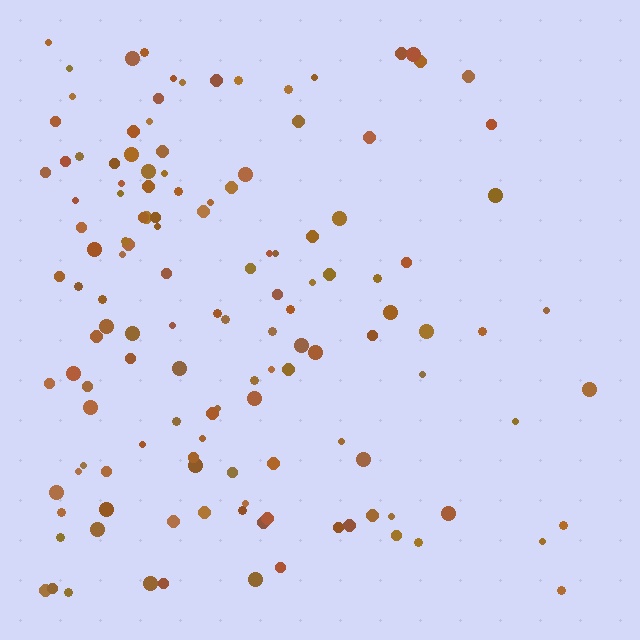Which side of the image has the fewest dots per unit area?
The right.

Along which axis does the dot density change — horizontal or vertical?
Horizontal.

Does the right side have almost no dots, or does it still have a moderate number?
Still a moderate number, just noticeably fewer than the left.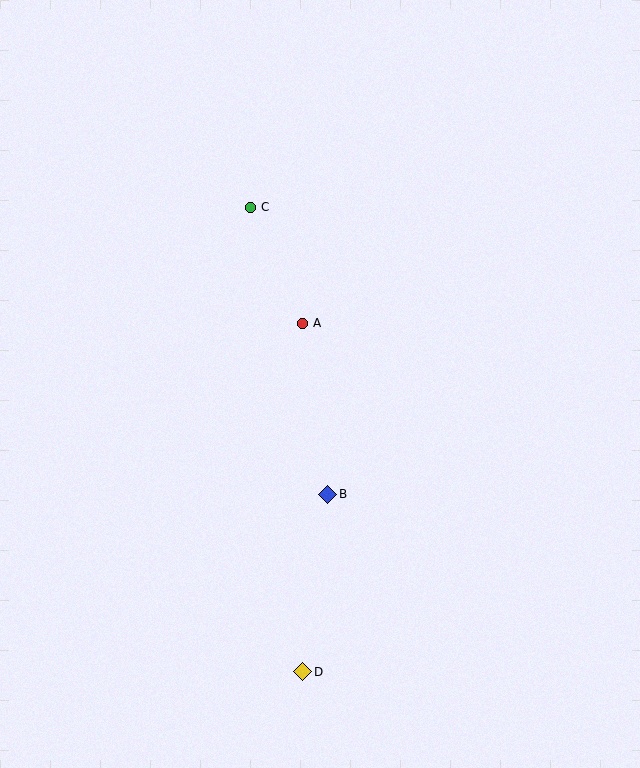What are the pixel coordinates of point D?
Point D is at (303, 672).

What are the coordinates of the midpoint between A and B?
The midpoint between A and B is at (315, 409).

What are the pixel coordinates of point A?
Point A is at (302, 323).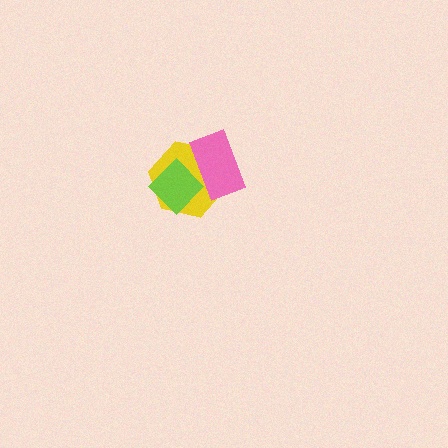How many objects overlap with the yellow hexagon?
2 objects overlap with the yellow hexagon.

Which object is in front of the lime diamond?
The pink rectangle is in front of the lime diamond.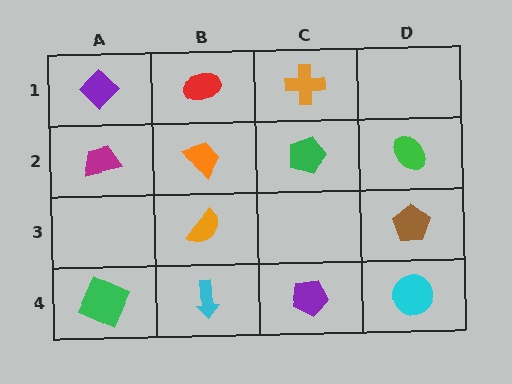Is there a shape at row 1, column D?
No, that cell is empty.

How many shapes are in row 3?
2 shapes.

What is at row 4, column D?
A cyan circle.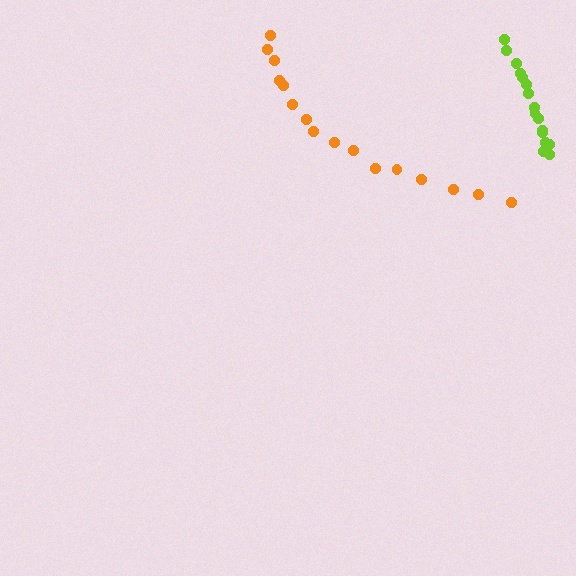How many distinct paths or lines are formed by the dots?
There are 2 distinct paths.